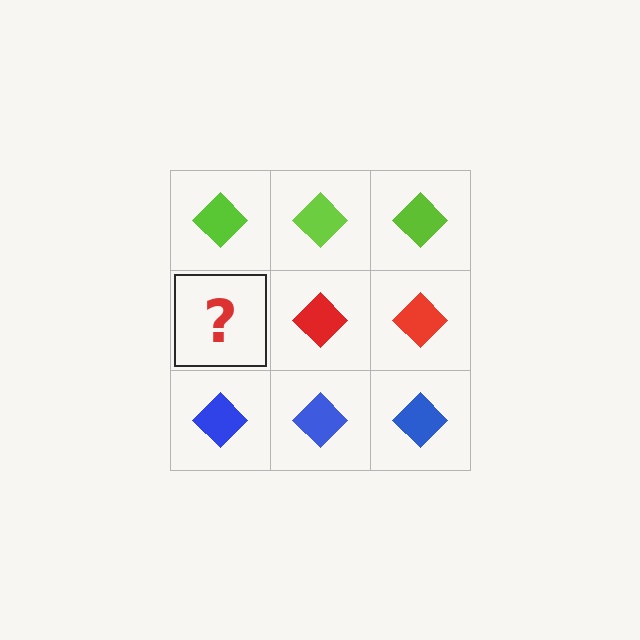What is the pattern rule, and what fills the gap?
The rule is that each row has a consistent color. The gap should be filled with a red diamond.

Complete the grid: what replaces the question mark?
The question mark should be replaced with a red diamond.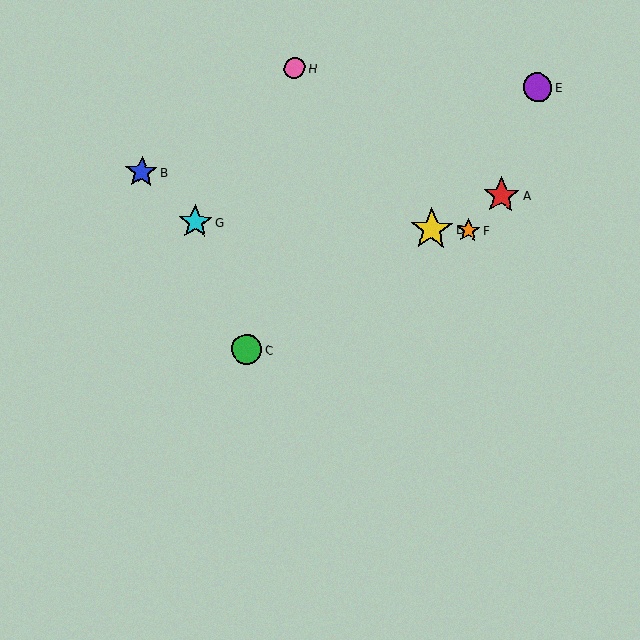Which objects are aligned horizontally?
Objects D, F, G are aligned horizontally.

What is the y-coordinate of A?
Object A is at y≈195.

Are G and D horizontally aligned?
Yes, both are at y≈222.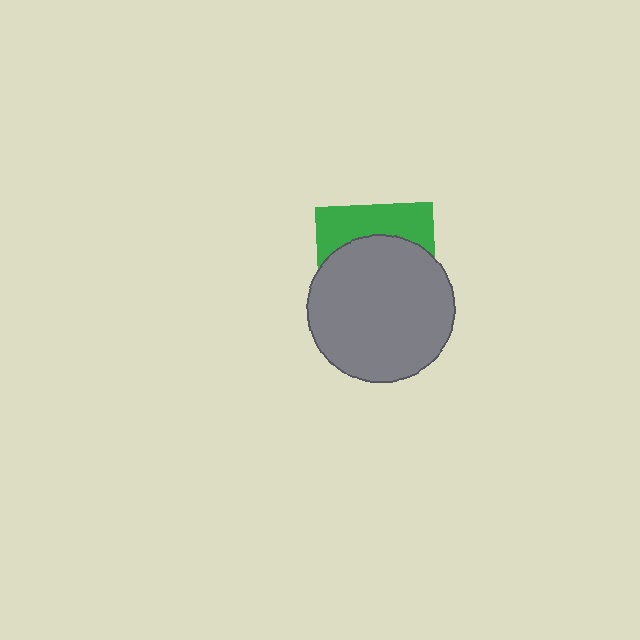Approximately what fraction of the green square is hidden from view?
Roughly 67% of the green square is hidden behind the gray circle.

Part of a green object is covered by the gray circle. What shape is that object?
It is a square.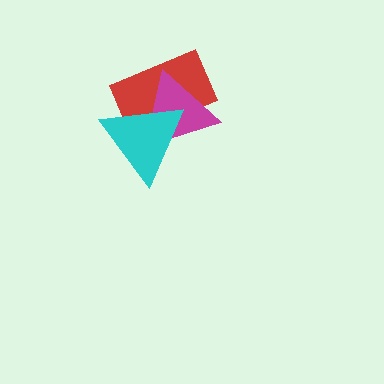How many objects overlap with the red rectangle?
2 objects overlap with the red rectangle.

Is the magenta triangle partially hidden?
Yes, it is partially covered by another shape.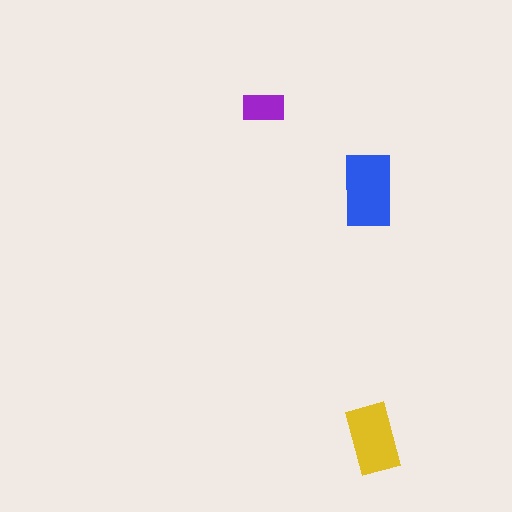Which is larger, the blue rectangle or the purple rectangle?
The blue one.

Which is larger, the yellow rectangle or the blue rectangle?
The blue one.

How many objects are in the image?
There are 3 objects in the image.